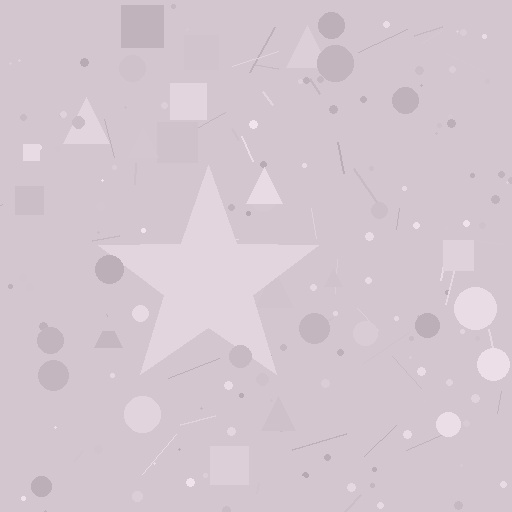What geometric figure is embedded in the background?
A star is embedded in the background.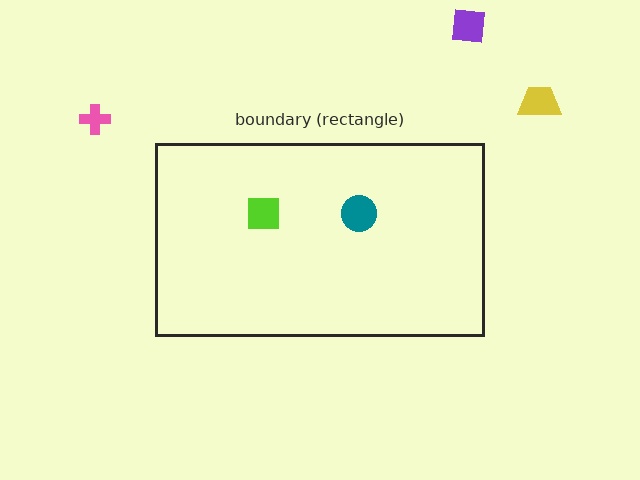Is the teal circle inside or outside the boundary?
Inside.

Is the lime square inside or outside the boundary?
Inside.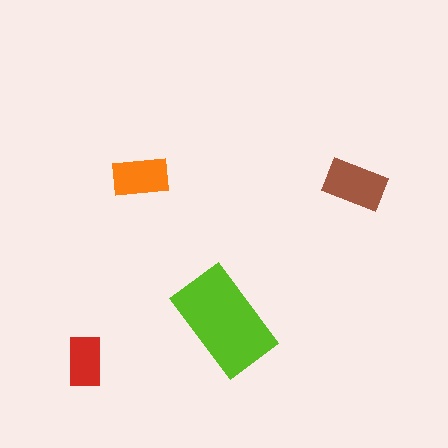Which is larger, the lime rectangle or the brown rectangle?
The lime one.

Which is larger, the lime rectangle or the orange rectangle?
The lime one.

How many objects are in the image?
There are 4 objects in the image.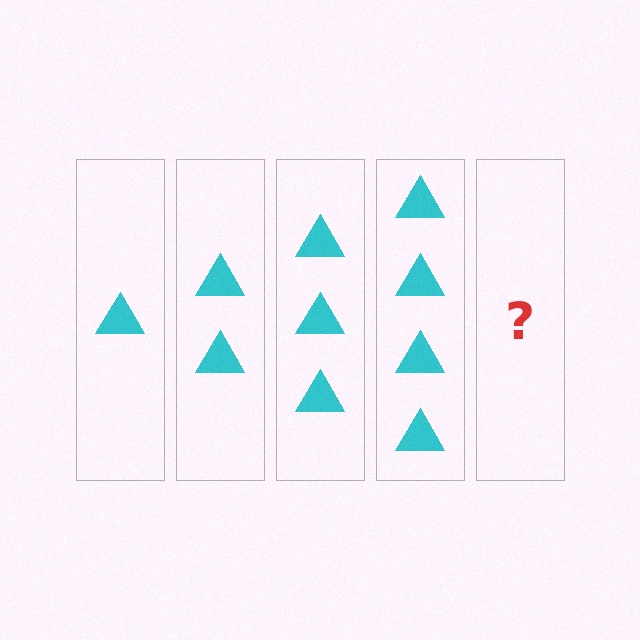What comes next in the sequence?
The next element should be 5 triangles.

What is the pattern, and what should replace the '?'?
The pattern is that each step adds one more triangle. The '?' should be 5 triangles.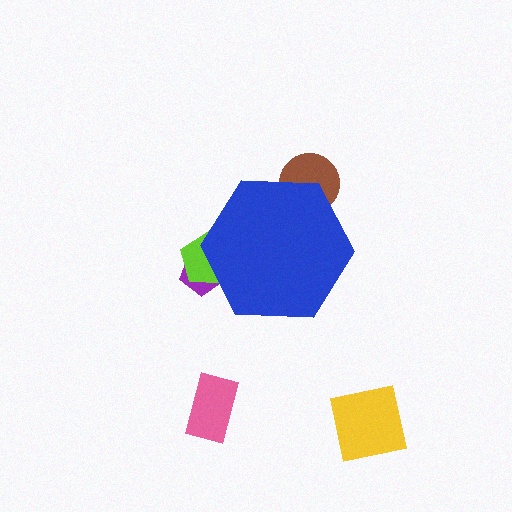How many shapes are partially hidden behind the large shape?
3 shapes are partially hidden.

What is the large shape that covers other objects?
A blue hexagon.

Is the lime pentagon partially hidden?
Yes, the lime pentagon is partially hidden behind the blue hexagon.